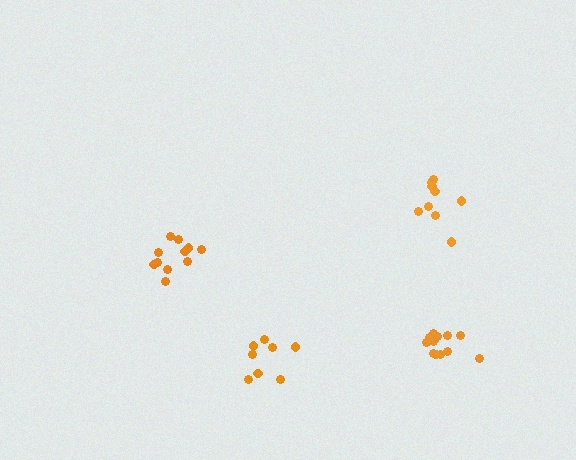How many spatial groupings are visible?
There are 4 spatial groupings.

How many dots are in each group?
Group 1: 9 dots, Group 2: 8 dots, Group 3: 11 dots, Group 4: 13 dots (41 total).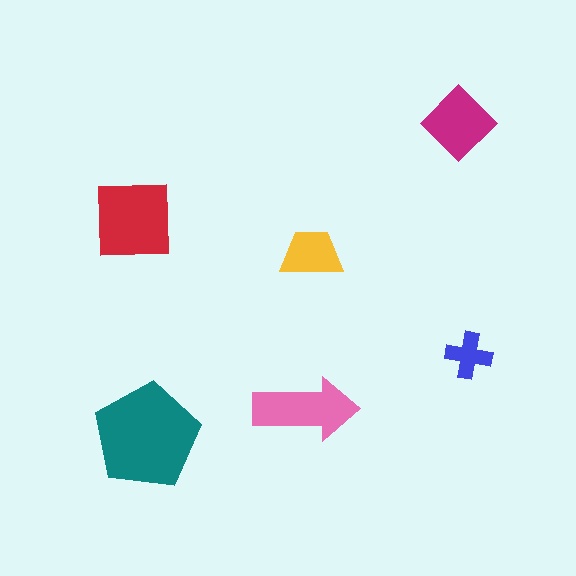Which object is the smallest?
The blue cross.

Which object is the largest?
The teal pentagon.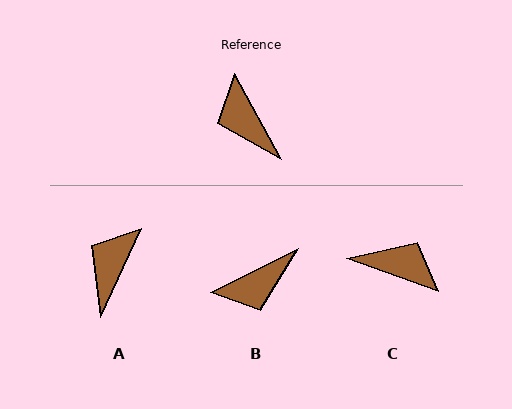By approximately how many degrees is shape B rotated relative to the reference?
Approximately 88 degrees counter-clockwise.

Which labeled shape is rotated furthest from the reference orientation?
C, about 138 degrees away.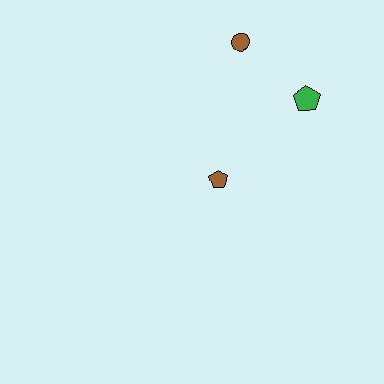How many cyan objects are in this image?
There are no cyan objects.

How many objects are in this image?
There are 3 objects.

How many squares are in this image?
There are no squares.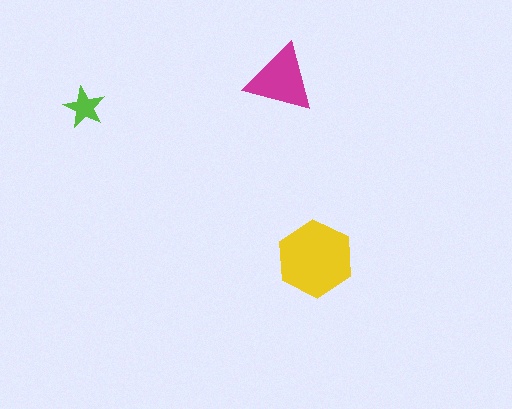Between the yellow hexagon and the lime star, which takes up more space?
The yellow hexagon.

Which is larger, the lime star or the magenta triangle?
The magenta triangle.